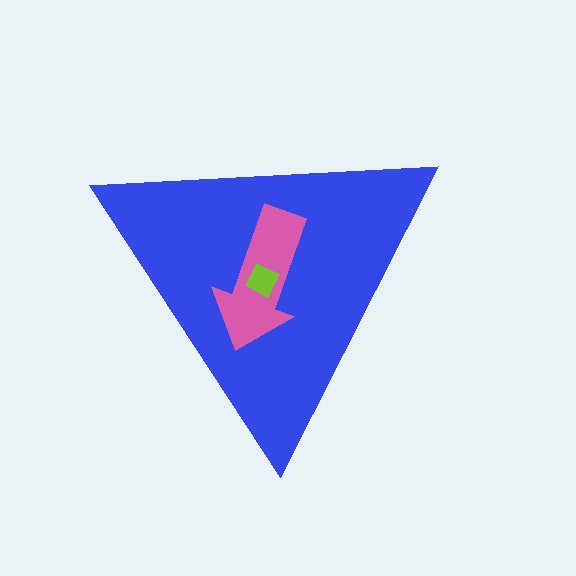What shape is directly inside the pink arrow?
The lime square.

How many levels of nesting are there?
3.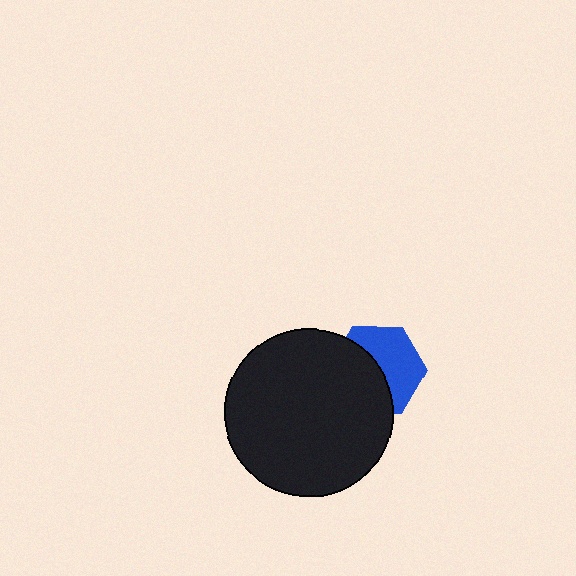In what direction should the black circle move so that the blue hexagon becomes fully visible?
The black circle should move left. That is the shortest direction to clear the overlap and leave the blue hexagon fully visible.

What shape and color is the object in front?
The object in front is a black circle.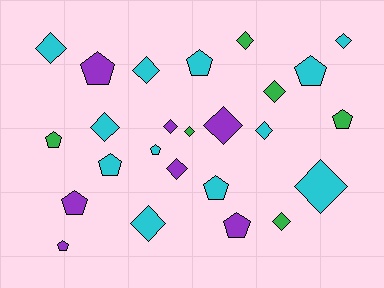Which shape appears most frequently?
Diamond, with 14 objects.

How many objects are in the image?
There are 25 objects.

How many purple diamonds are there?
There are 3 purple diamonds.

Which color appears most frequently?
Cyan, with 12 objects.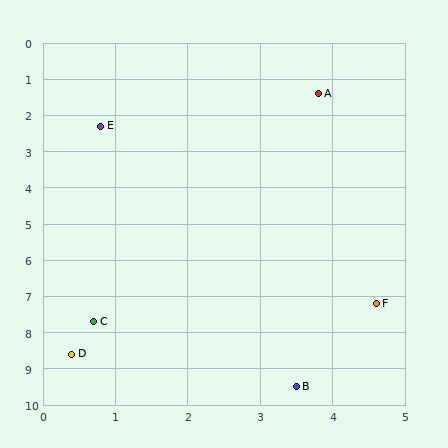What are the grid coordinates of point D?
Point D is at approximately (0.4, 8.6).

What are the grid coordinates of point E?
Point E is at approximately (0.8, 2.3).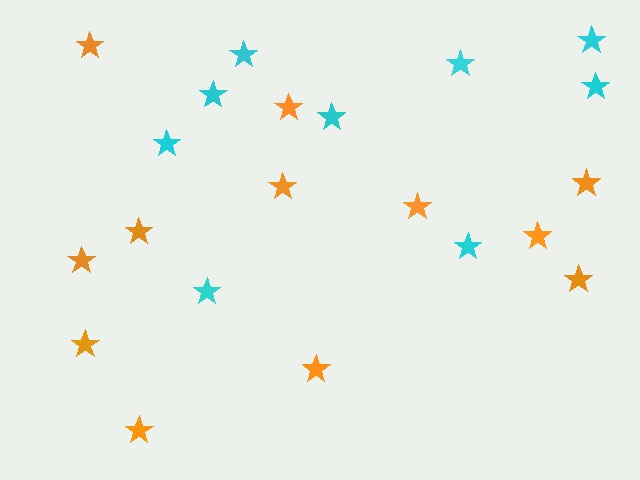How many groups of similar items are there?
There are 2 groups: one group of orange stars (12) and one group of cyan stars (9).